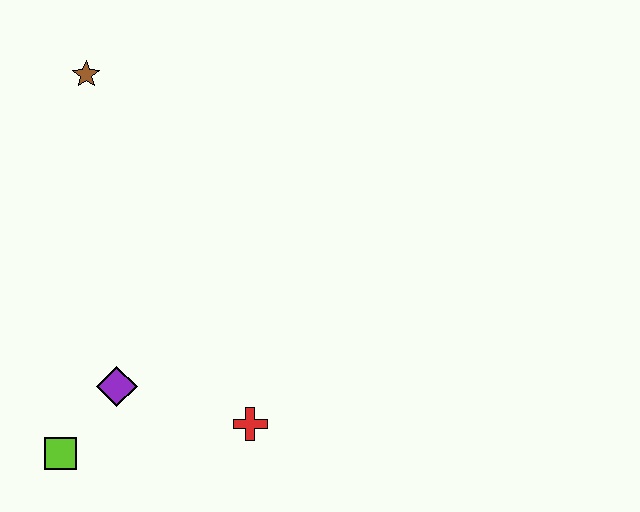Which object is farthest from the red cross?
The brown star is farthest from the red cross.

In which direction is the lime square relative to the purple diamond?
The lime square is below the purple diamond.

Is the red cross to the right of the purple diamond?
Yes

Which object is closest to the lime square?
The purple diamond is closest to the lime square.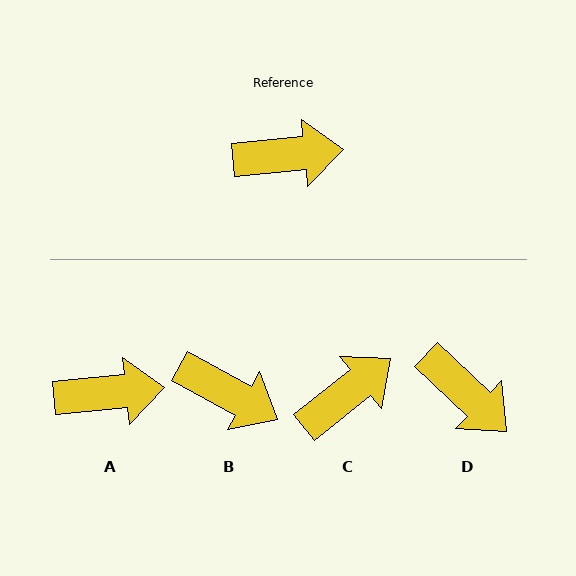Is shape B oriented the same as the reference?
No, it is off by about 34 degrees.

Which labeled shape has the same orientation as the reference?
A.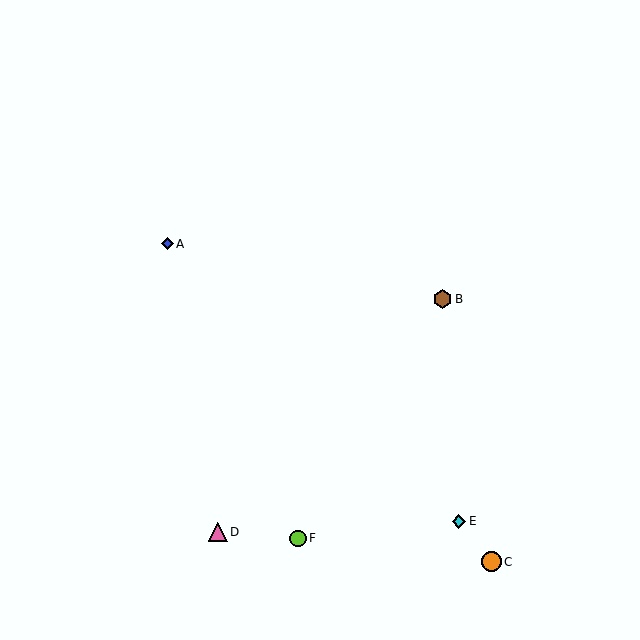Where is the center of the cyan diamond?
The center of the cyan diamond is at (459, 521).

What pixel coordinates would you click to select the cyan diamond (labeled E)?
Click at (459, 521) to select the cyan diamond E.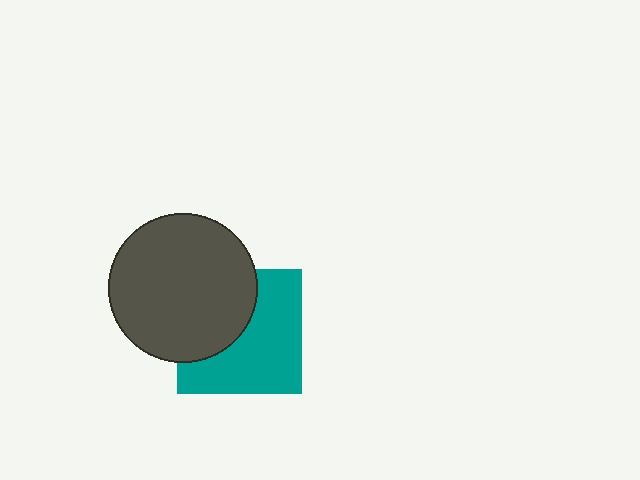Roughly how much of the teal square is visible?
About half of it is visible (roughly 59%).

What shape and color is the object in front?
The object in front is a dark gray circle.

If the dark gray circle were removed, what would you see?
You would see the complete teal square.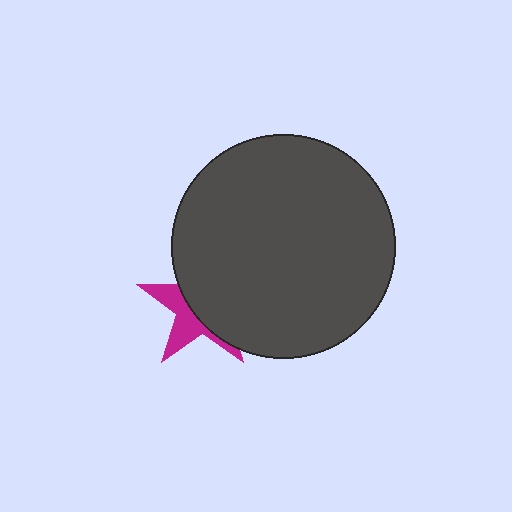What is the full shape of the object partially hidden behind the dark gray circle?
The partially hidden object is a magenta star.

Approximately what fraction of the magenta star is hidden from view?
Roughly 62% of the magenta star is hidden behind the dark gray circle.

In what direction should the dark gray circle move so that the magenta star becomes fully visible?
The dark gray circle should move right. That is the shortest direction to clear the overlap and leave the magenta star fully visible.